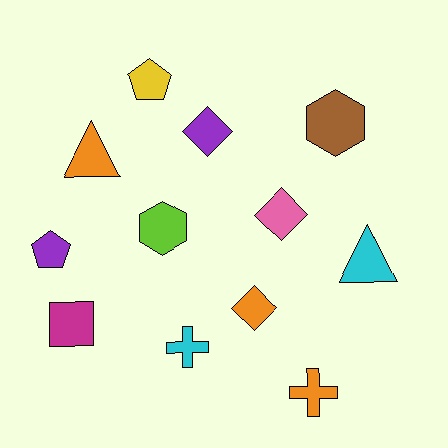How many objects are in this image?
There are 12 objects.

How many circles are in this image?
There are no circles.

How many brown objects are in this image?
There is 1 brown object.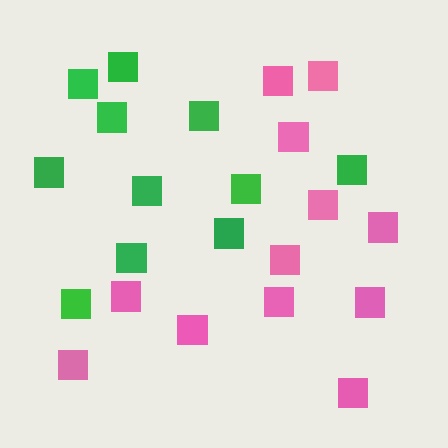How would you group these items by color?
There are 2 groups: one group of pink squares (12) and one group of green squares (11).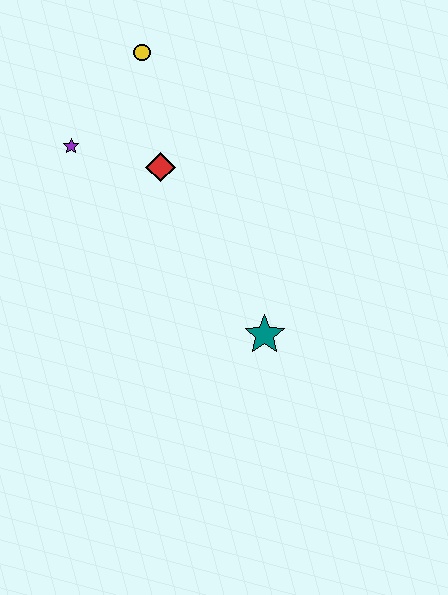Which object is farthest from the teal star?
The yellow circle is farthest from the teal star.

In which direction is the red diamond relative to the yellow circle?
The red diamond is below the yellow circle.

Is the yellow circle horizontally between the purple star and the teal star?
Yes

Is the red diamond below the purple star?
Yes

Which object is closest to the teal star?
The red diamond is closest to the teal star.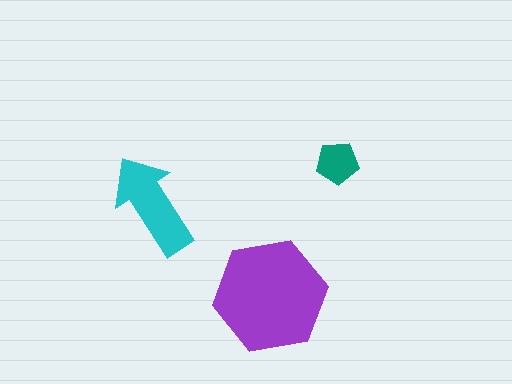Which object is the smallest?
The teal pentagon.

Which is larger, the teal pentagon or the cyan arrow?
The cyan arrow.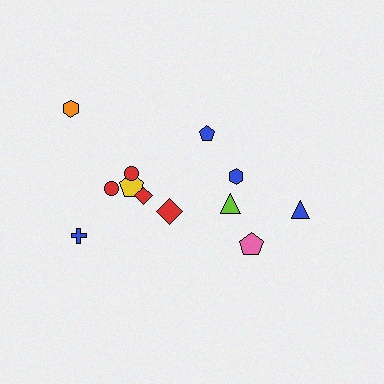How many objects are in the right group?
There are 5 objects.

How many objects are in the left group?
There are 7 objects.